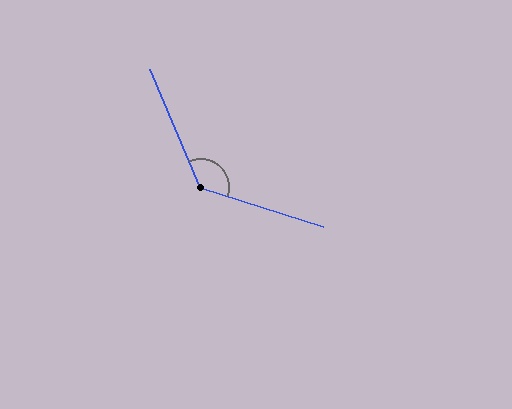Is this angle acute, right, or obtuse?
It is obtuse.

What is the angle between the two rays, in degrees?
Approximately 130 degrees.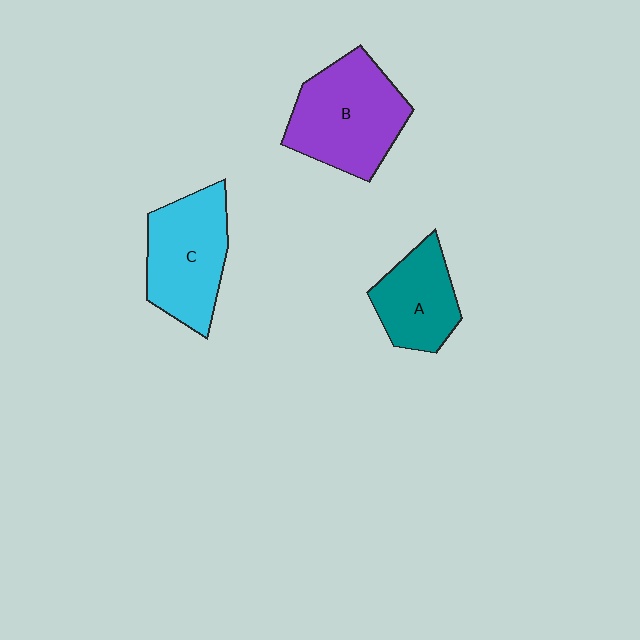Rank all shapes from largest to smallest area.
From largest to smallest: B (purple), C (cyan), A (teal).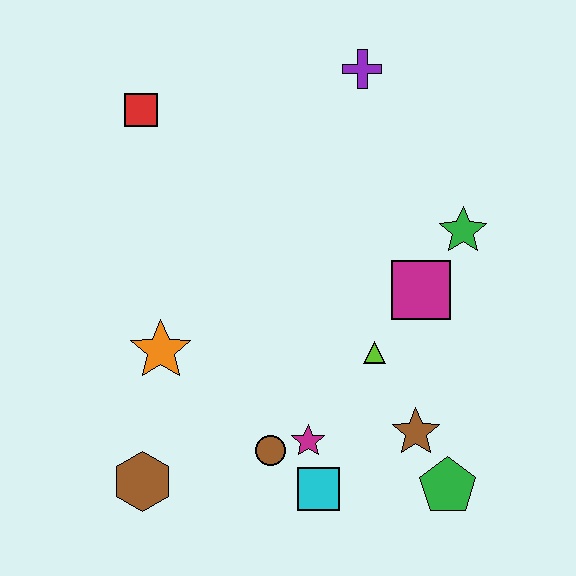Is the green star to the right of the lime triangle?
Yes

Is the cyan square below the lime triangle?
Yes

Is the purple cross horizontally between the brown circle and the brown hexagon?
No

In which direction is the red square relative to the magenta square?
The red square is to the left of the magenta square.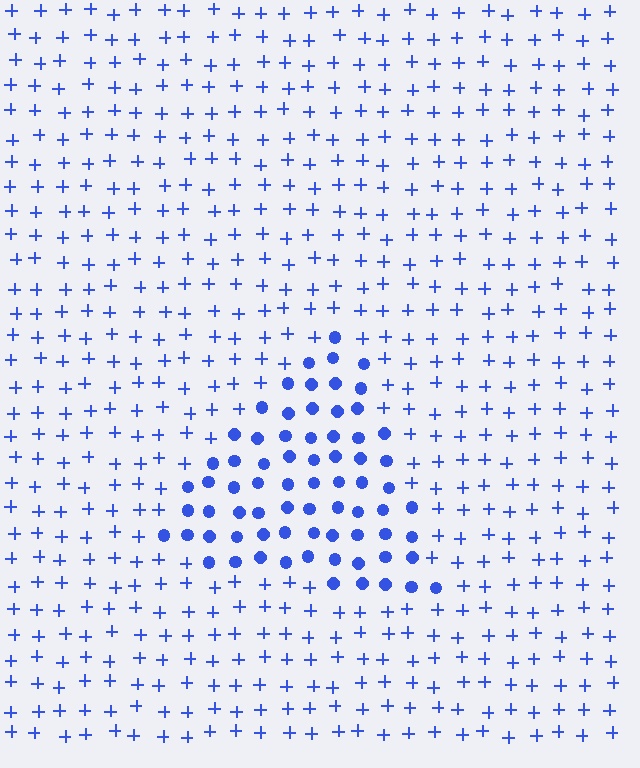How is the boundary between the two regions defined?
The boundary is defined by a change in element shape: circles inside vs. plus signs outside. All elements share the same color and spacing.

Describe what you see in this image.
The image is filled with small blue elements arranged in a uniform grid. A triangle-shaped region contains circles, while the surrounding area contains plus signs. The boundary is defined purely by the change in element shape.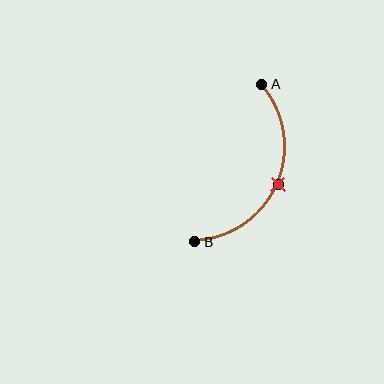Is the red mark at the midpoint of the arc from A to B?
Yes. The red mark lies on the arc at equal arc-length from both A and B — it is the arc midpoint.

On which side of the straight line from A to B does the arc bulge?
The arc bulges to the right of the straight line connecting A and B.